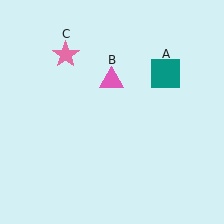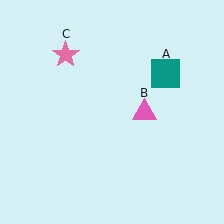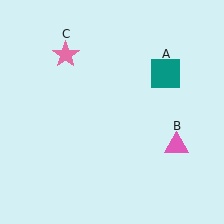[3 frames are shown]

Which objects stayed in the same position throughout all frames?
Teal square (object A) and pink star (object C) remained stationary.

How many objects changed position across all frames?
1 object changed position: pink triangle (object B).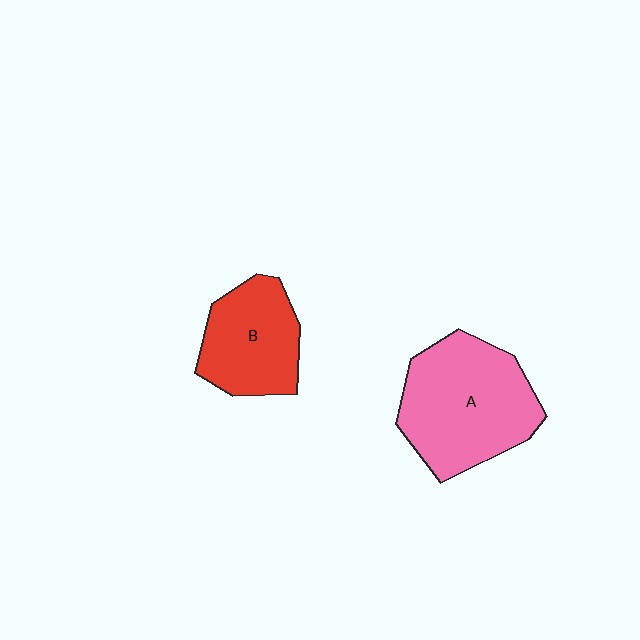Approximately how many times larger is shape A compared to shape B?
Approximately 1.5 times.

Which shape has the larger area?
Shape A (pink).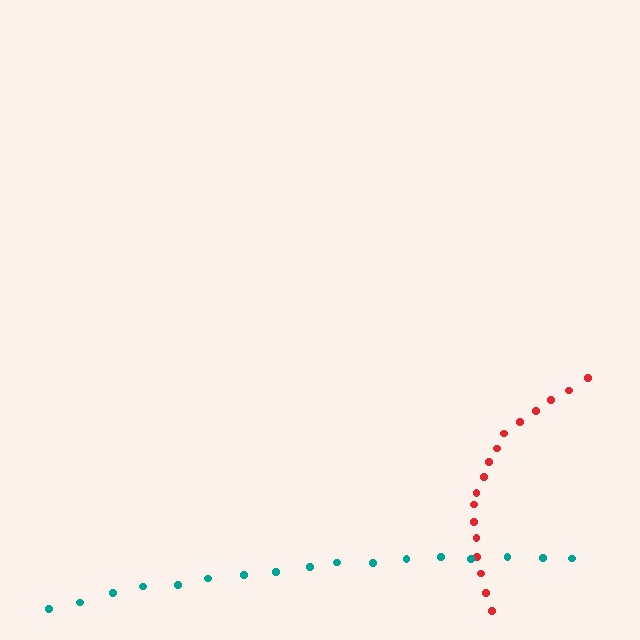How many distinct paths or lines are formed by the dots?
There are 2 distinct paths.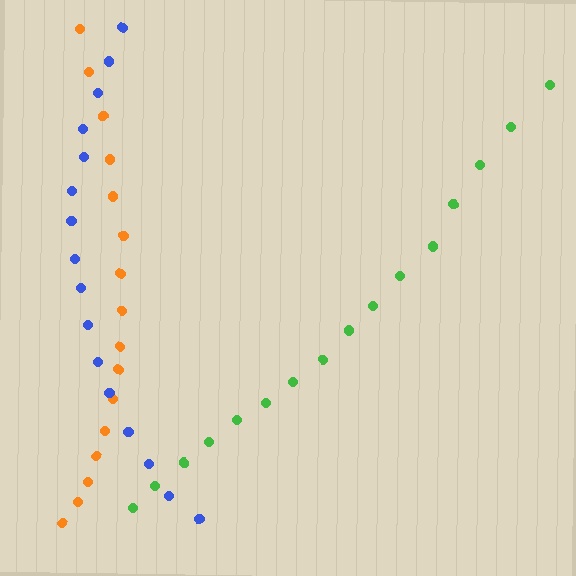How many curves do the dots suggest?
There are 3 distinct paths.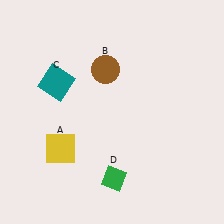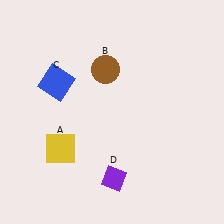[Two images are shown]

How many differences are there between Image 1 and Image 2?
There are 2 differences between the two images.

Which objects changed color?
C changed from teal to blue. D changed from green to purple.